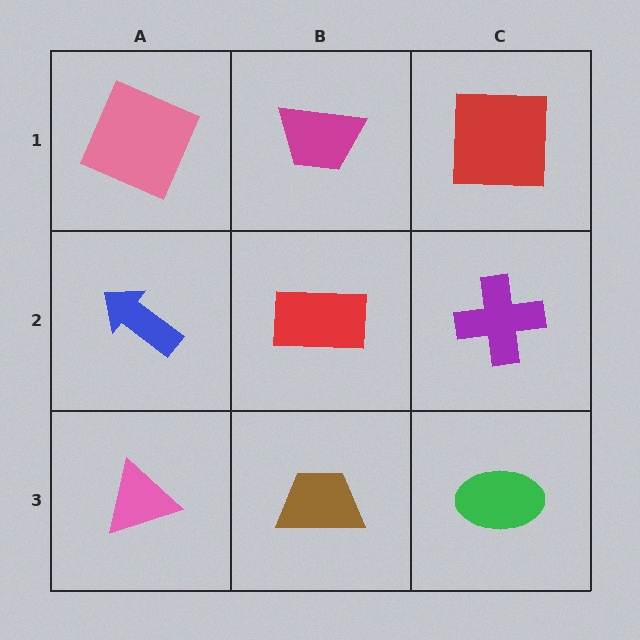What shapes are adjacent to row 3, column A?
A blue arrow (row 2, column A), a brown trapezoid (row 3, column B).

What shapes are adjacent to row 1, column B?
A red rectangle (row 2, column B), a pink square (row 1, column A), a red square (row 1, column C).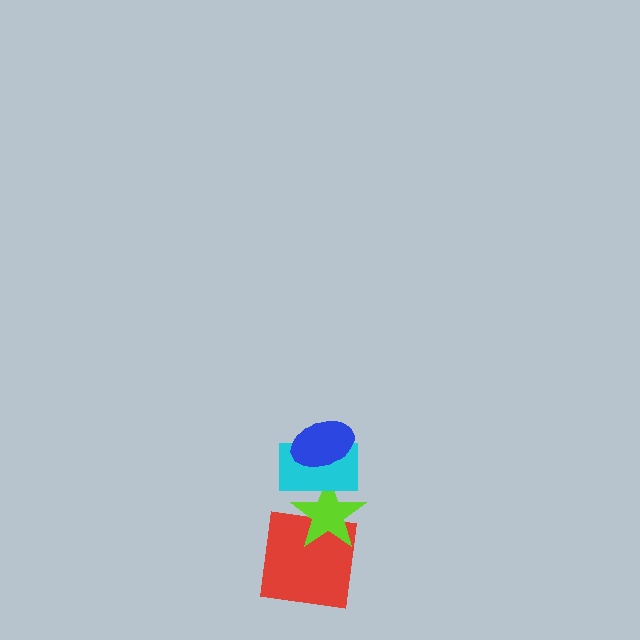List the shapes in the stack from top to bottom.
From top to bottom: the blue ellipse, the cyan rectangle, the lime star, the red square.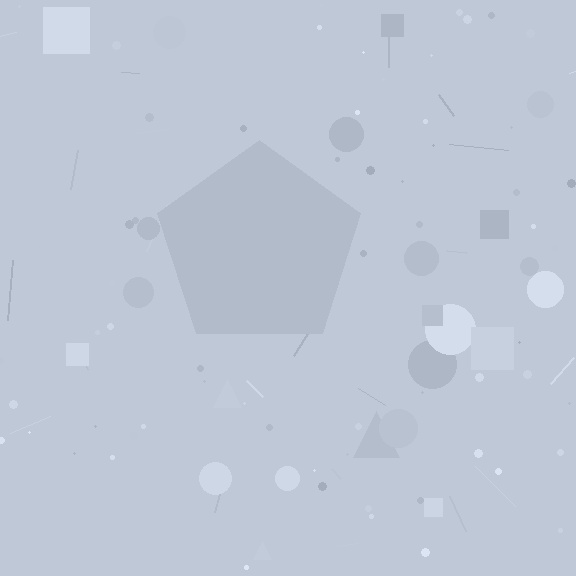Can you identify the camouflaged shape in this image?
The camouflaged shape is a pentagon.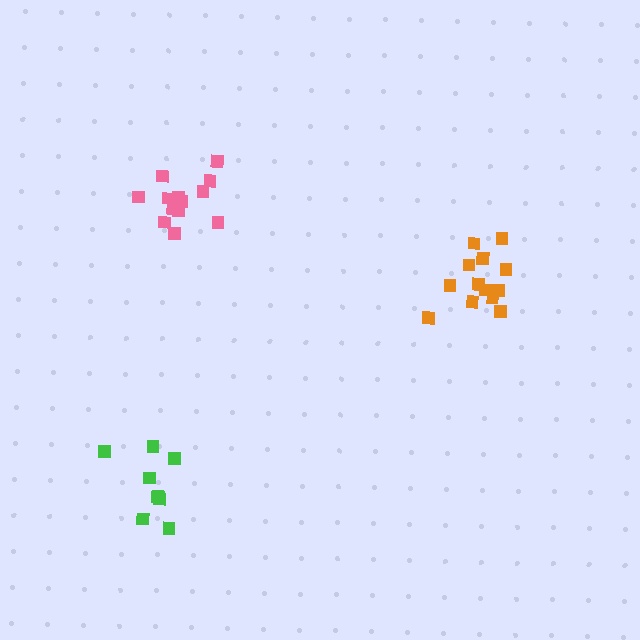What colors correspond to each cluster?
The clusters are colored: green, orange, pink.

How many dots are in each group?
Group 1: 9 dots, Group 2: 13 dots, Group 3: 13 dots (35 total).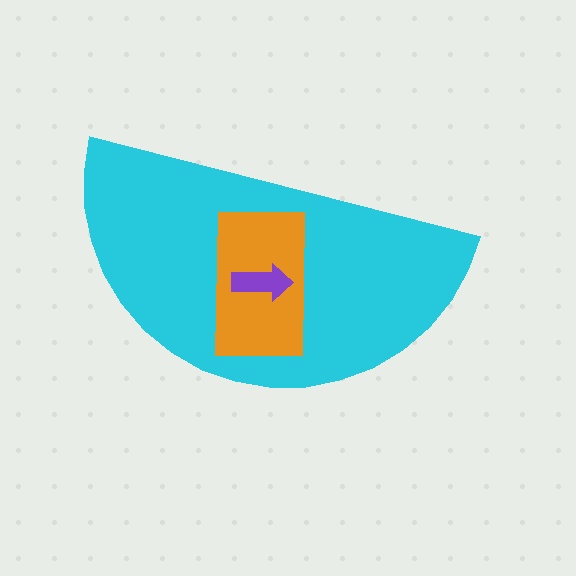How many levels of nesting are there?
3.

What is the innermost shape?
The purple arrow.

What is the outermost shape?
The cyan semicircle.